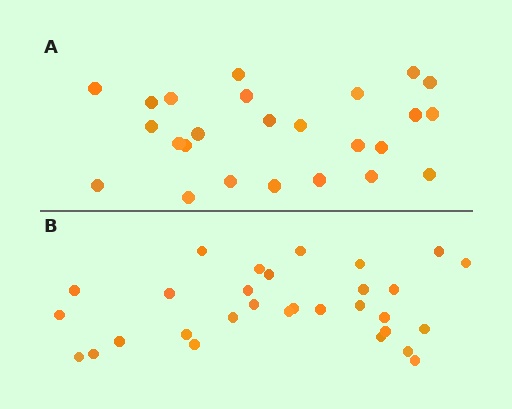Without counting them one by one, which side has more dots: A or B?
Region B (the bottom region) has more dots.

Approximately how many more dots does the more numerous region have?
Region B has about 5 more dots than region A.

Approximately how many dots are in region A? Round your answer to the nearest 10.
About 20 dots. (The exact count is 25, which rounds to 20.)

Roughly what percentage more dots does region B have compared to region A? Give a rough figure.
About 20% more.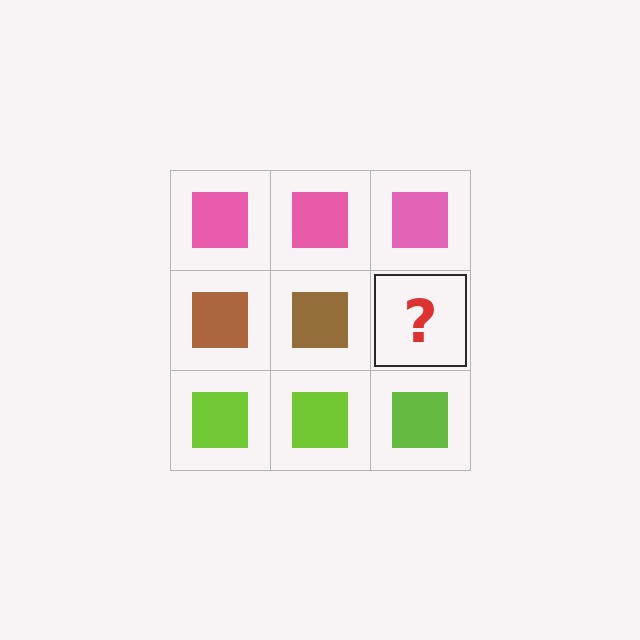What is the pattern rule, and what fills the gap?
The rule is that each row has a consistent color. The gap should be filled with a brown square.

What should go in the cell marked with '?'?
The missing cell should contain a brown square.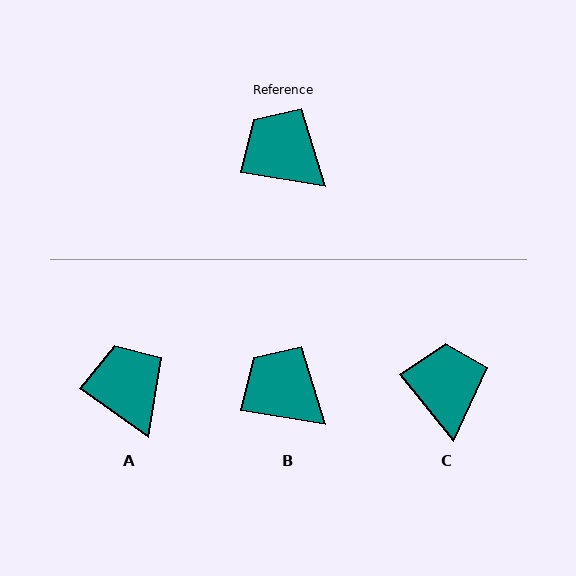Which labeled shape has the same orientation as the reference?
B.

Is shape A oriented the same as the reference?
No, it is off by about 26 degrees.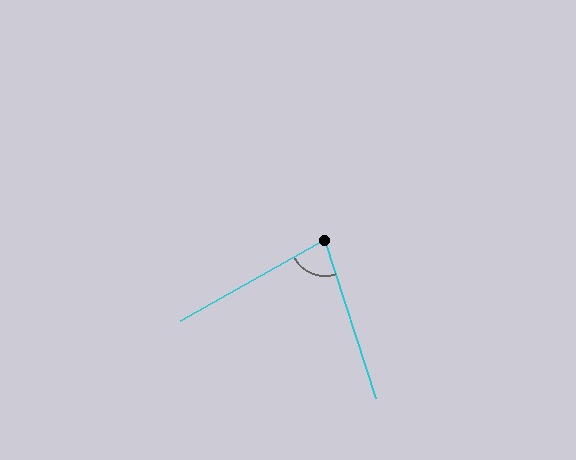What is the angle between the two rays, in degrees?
Approximately 78 degrees.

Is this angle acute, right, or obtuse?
It is acute.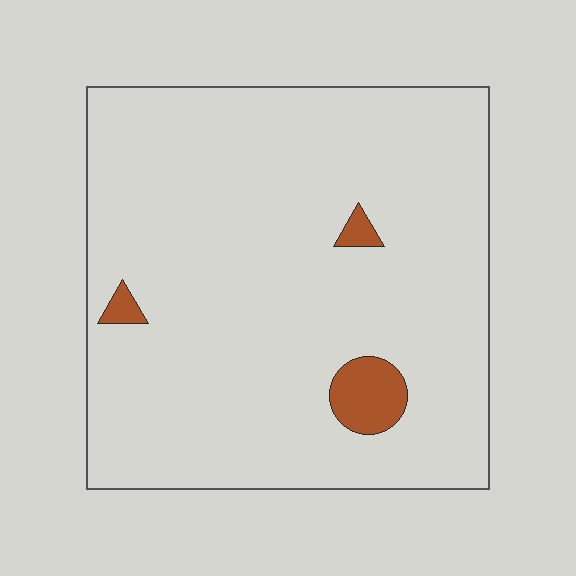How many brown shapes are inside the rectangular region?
3.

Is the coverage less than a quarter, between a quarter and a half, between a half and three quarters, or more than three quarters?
Less than a quarter.